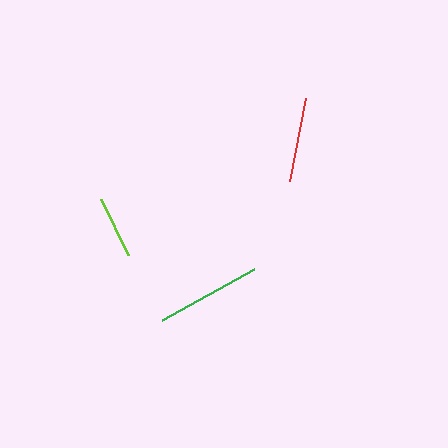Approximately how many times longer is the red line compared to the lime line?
The red line is approximately 1.4 times the length of the lime line.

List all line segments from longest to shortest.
From longest to shortest: green, red, lime.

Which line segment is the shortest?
The lime line is the shortest at approximately 62 pixels.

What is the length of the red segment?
The red segment is approximately 85 pixels long.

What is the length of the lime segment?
The lime segment is approximately 62 pixels long.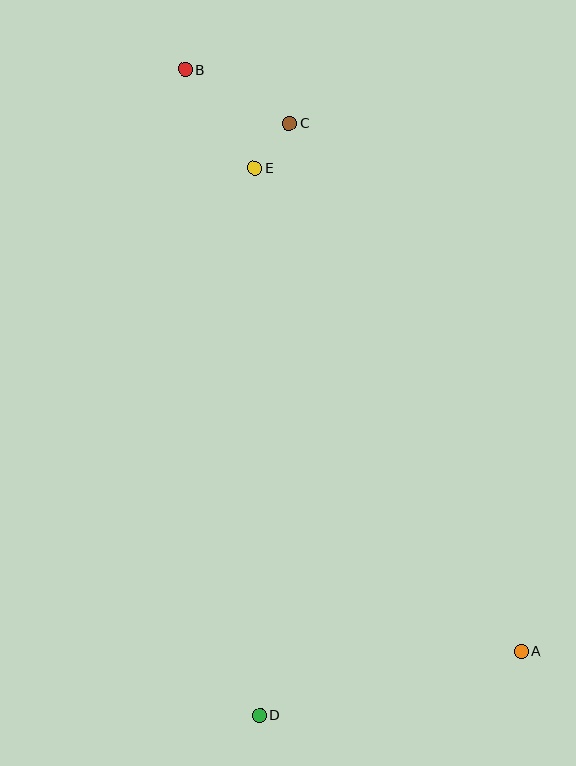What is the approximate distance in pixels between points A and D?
The distance between A and D is approximately 269 pixels.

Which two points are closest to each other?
Points C and E are closest to each other.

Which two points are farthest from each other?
Points A and B are farthest from each other.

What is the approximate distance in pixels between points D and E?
The distance between D and E is approximately 547 pixels.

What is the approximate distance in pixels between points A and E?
The distance between A and E is approximately 552 pixels.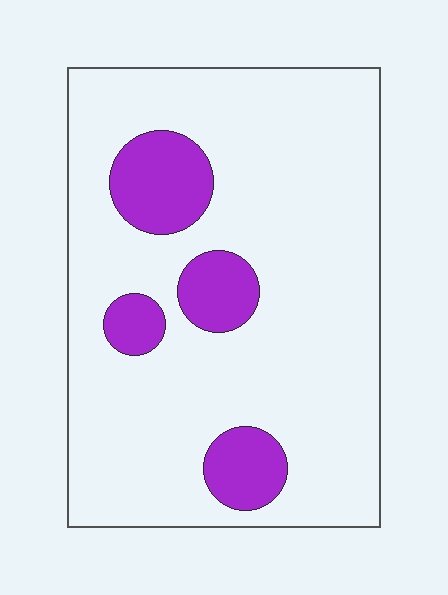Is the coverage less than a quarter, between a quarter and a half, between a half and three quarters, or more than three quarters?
Less than a quarter.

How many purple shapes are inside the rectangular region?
4.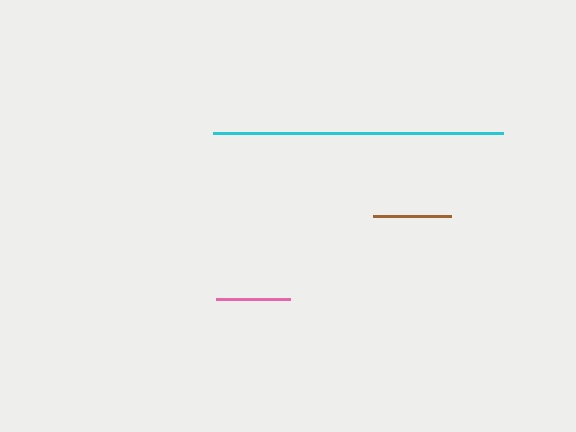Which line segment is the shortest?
The pink line is the shortest at approximately 74 pixels.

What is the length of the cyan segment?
The cyan segment is approximately 289 pixels long.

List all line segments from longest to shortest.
From longest to shortest: cyan, brown, pink.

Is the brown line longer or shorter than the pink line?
The brown line is longer than the pink line.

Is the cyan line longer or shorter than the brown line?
The cyan line is longer than the brown line.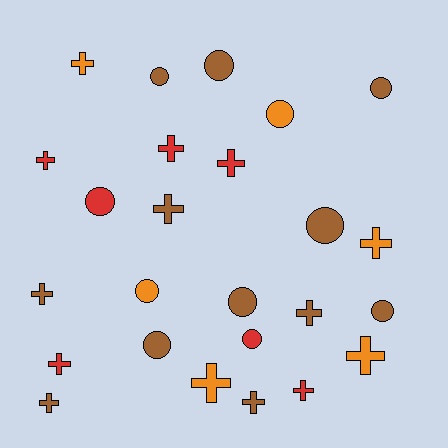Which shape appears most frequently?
Cross, with 14 objects.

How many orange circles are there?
There are 2 orange circles.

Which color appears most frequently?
Brown, with 12 objects.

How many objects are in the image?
There are 25 objects.